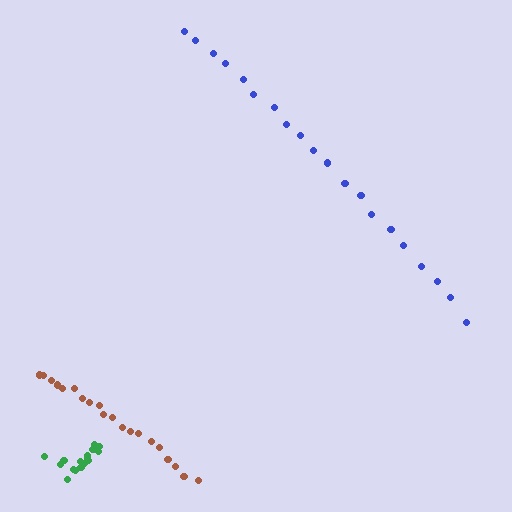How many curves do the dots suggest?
There are 3 distinct paths.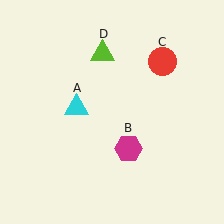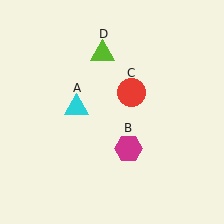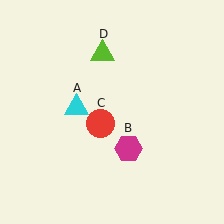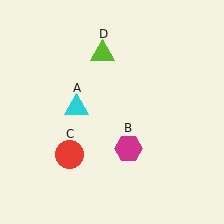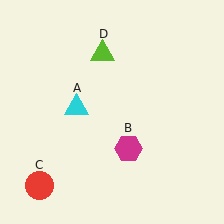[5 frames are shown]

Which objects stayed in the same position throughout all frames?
Cyan triangle (object A) and magenta hexagon (object B) and lime triangle (object D) remained stationary.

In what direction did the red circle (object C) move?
The red circle (object C) moved down and to the left.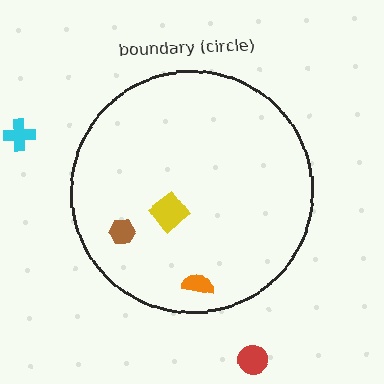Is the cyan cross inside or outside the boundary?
Outside.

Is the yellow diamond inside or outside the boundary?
Inside.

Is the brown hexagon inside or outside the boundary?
Inside.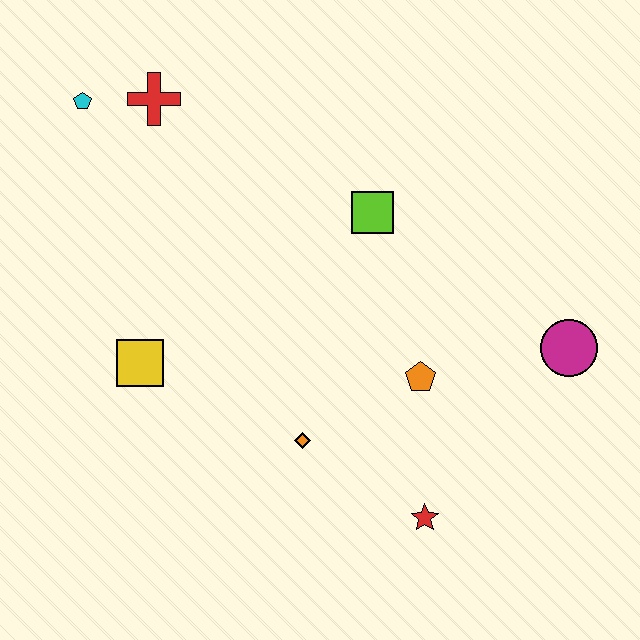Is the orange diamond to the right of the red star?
No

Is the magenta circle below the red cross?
Yes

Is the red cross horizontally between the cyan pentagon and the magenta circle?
Yes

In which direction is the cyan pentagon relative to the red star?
The cyan pentagon is above the red star.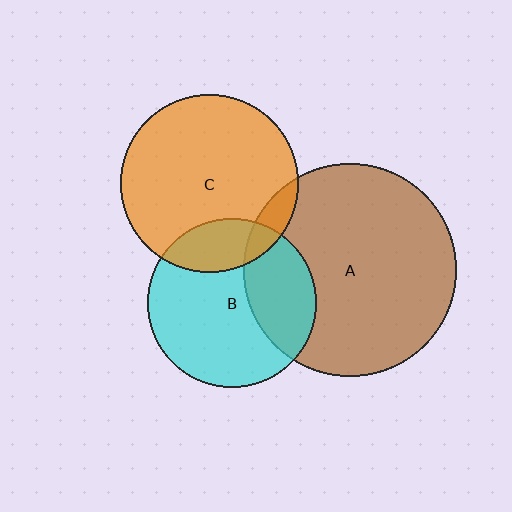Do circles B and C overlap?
Yes.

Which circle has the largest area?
Circle A (brown).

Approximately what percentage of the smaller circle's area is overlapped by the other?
Approximately 20%.